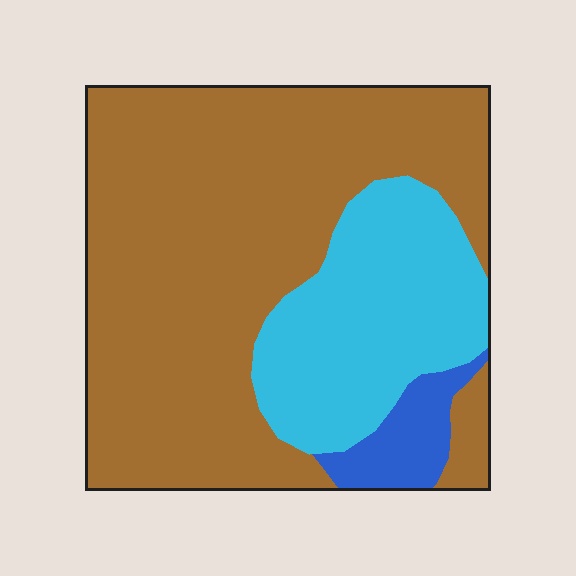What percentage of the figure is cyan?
Cyan takes up about one quarter (1/4) of the figure.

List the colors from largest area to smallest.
From largest to smallest: brown, cyan, blue.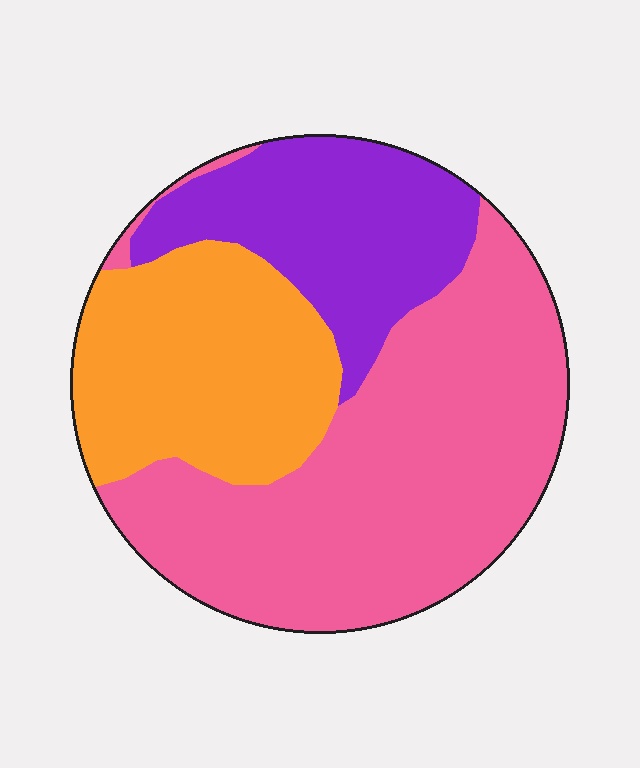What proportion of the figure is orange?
Orange takes up between a sixth and a third of the figure.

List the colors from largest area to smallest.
From largest to smallest: pink, orange, purple.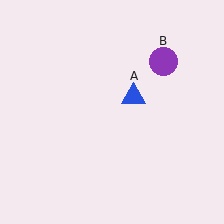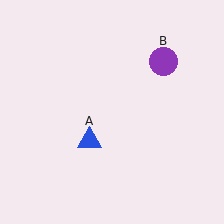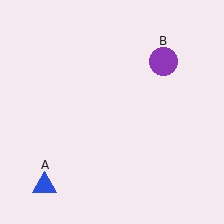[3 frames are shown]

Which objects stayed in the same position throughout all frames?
Purple circle (object B) remained stationary.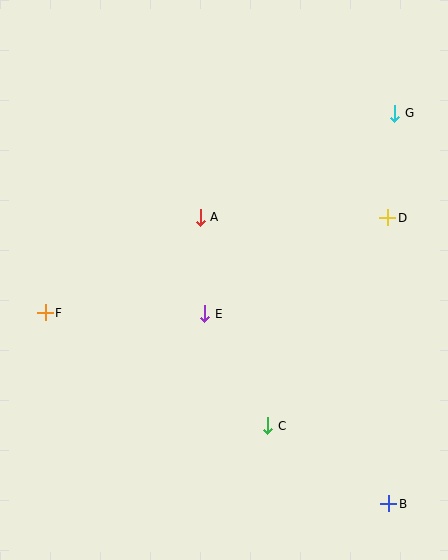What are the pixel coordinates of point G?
Point G is at (395, 113).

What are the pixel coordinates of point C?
Point C is at (268, 426).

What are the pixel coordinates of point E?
Point E is at (205, 314).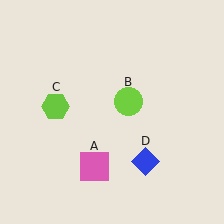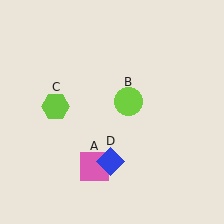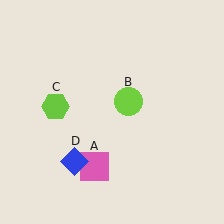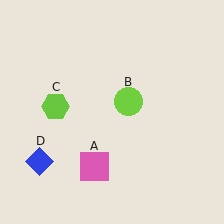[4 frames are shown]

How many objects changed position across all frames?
1 object changed position: blue diamond (object D).